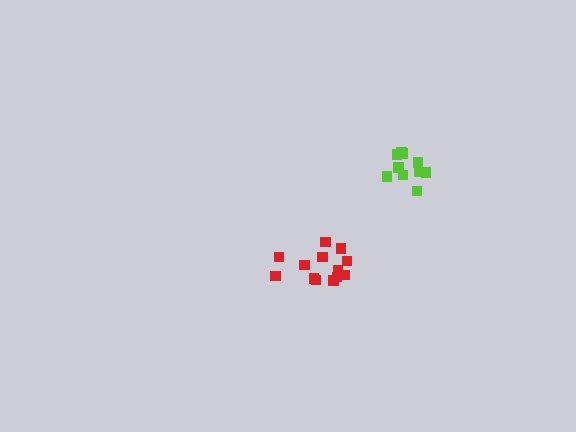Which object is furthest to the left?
The red cluster is leftmost.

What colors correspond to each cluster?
The clusters are colored: red, lime.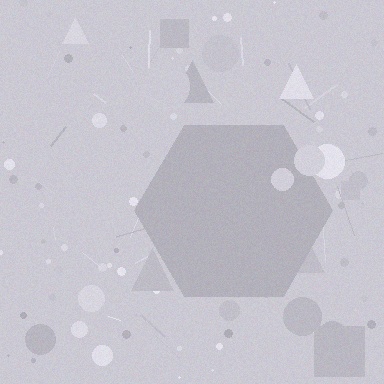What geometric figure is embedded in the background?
A hexagon is embedded in the background.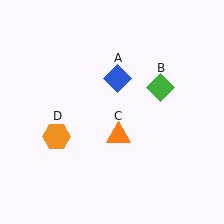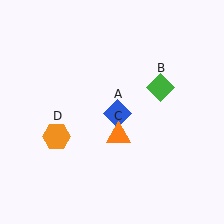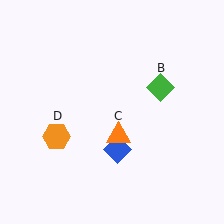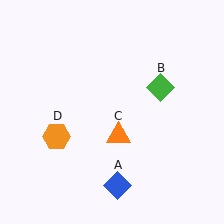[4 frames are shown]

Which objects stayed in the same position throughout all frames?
Green diamond (object B) and orange triangle (object C) and orange hexagon (object D) remained stationary.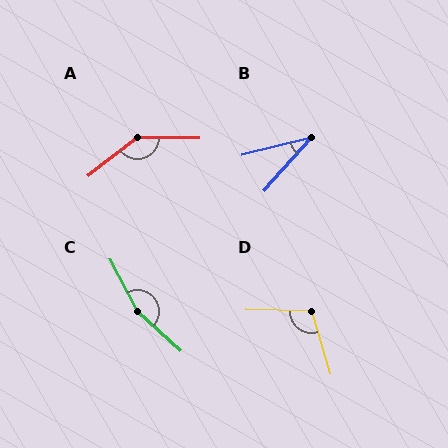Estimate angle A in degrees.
Approximately 142 degrees.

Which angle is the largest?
C, at approximately 160 degrees.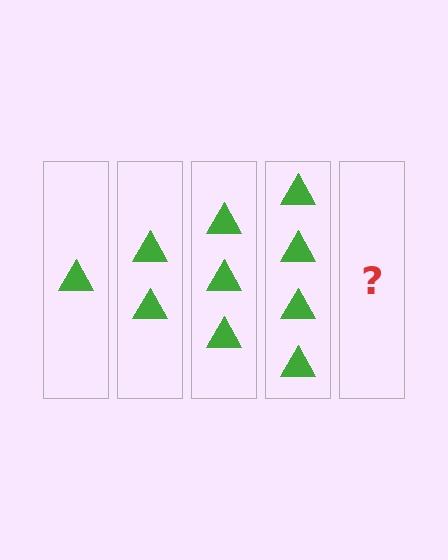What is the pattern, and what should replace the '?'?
The pattern is that each step adds one more triangle. The '?' should be 5 triangles.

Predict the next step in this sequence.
The next step is 5 triangles.